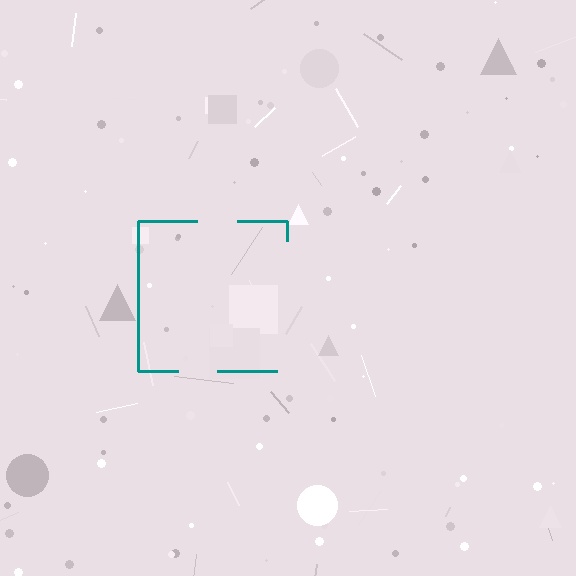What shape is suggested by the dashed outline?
The dashed outline suggests a square.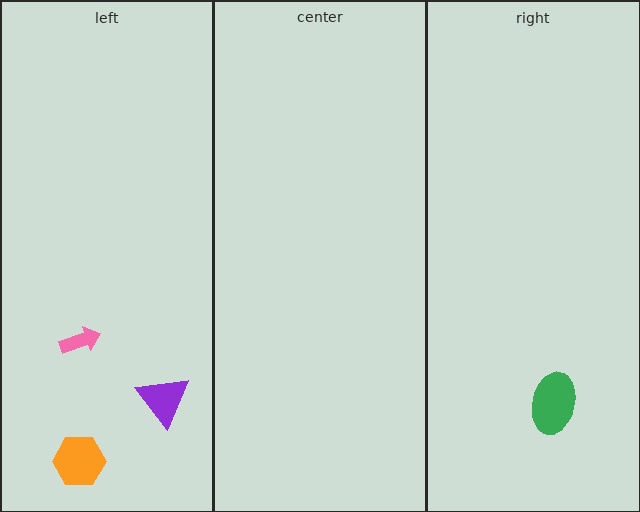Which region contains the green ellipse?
The right region.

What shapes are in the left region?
The purple triangle, the pink arrow, the orange hexagon.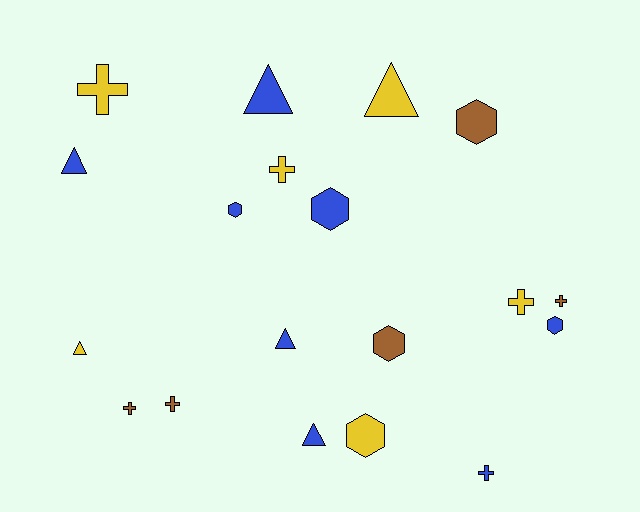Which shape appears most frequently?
Cross, with 7 objects.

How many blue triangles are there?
There are 4 blue triangles.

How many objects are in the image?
There are 19 objects.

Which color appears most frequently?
Blue, with 8 objects.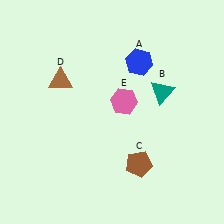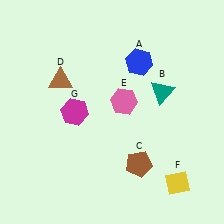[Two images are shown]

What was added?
A yellow diamond (F), a magenta hexagon (G) were added in Image 2.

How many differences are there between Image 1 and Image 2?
There are 2 differences between the two images.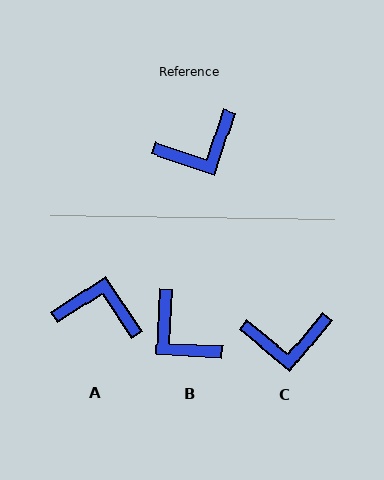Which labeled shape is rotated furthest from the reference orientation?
A, about 141 degrees away.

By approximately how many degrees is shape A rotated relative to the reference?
Approximately 141 degrees counter-clockwise.